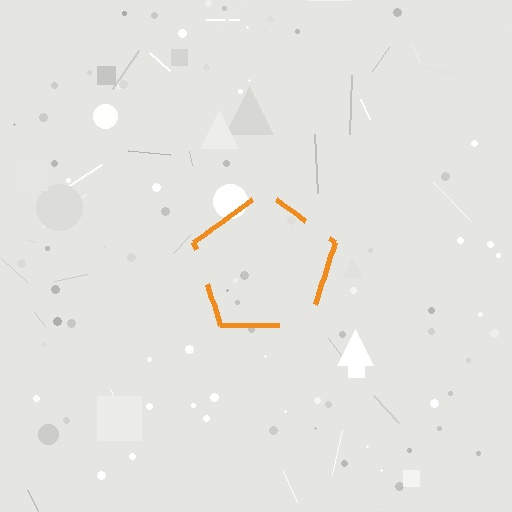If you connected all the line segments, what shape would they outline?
They would outline a pentagon.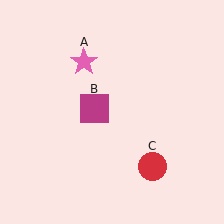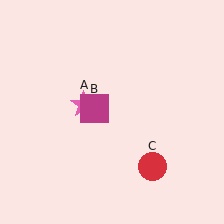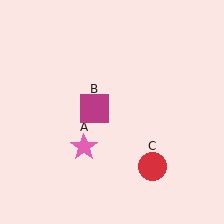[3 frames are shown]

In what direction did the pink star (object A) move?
The pink star (object A) moved down.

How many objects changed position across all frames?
1 object changed position: pink star (object A).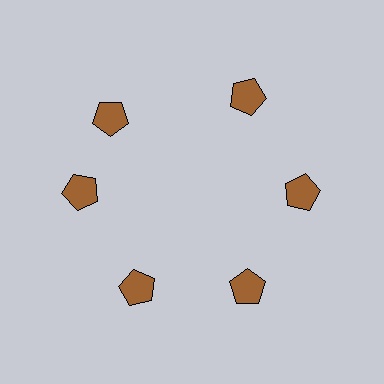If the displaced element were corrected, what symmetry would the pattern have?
It would have 6-fold rotational symmetry — the pattern would map onto itself every 60 degrees.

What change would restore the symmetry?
The symmetry would be restored by rotating it back into even spacing with its neighbors so that all 6 pentagons sit at equal angles and equal distance from the center.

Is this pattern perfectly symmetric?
No. The 6 brown pentagons are arranged in a ring, but one element near the 11 o'clock position is rotated out of alignment along the ring, breaking the 6-fold rotational symmetry.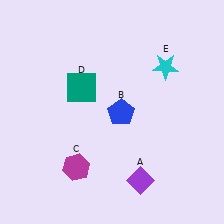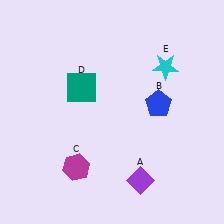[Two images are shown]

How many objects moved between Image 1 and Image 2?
1 object moved between the two images.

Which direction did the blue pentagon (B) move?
The blue pentagon (B) moved right.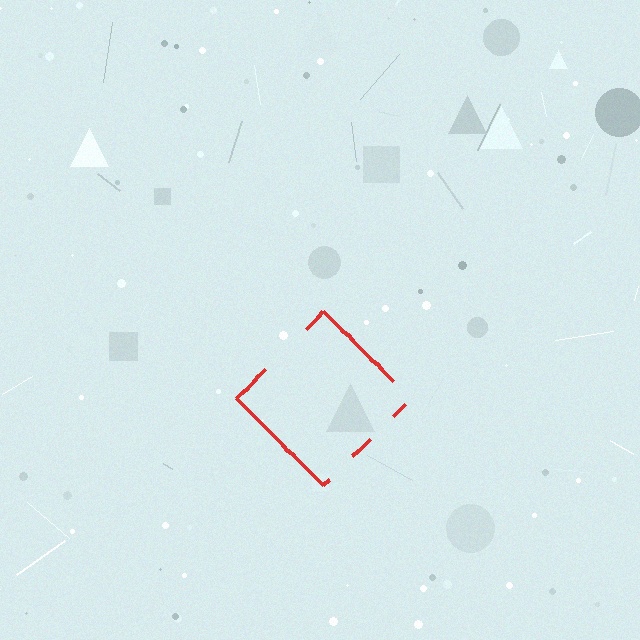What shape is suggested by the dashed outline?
The dashed outline suggests a diamond.